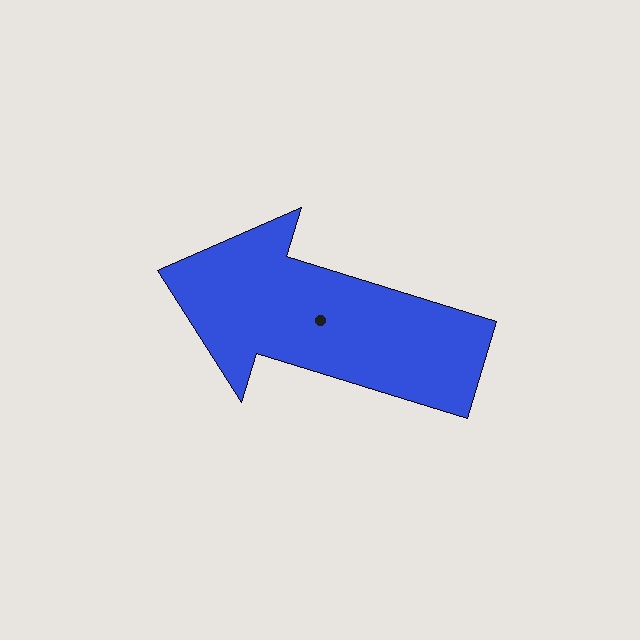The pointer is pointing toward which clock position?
Roughly 10 o'clock.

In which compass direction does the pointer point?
West.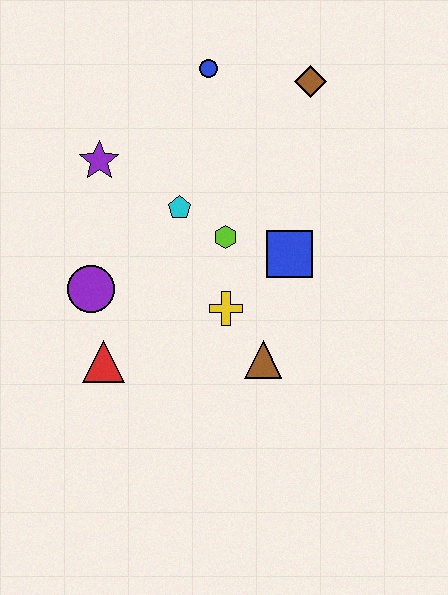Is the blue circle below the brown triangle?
No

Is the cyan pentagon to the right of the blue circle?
No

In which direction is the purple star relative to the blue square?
The purple star is to the left of the blue square.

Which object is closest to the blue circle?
The brown diamond is closest to the blue circle.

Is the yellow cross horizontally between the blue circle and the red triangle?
No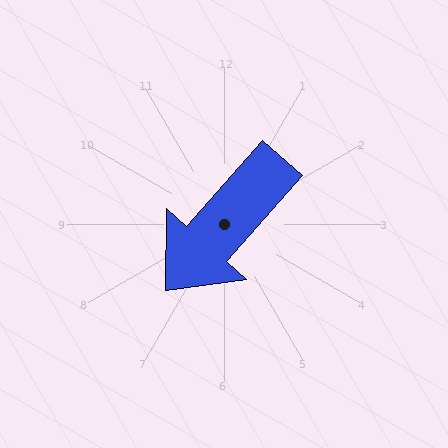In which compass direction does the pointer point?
Southwest.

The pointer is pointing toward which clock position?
Roughly 7 o'clock.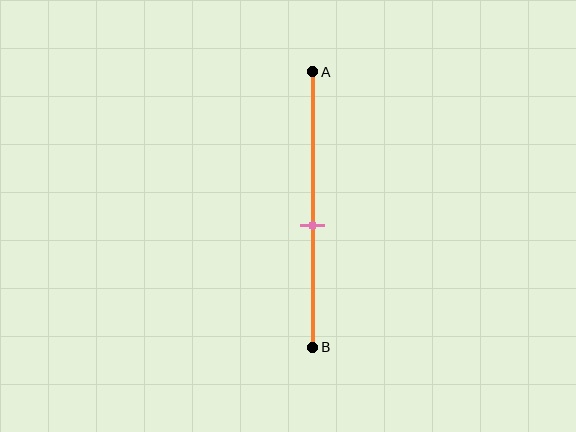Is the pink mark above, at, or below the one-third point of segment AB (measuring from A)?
The pink mark is below the one-third point of segment AB.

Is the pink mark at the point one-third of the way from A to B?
No, the mark is at about 55% from A, not at the 33% one-third point.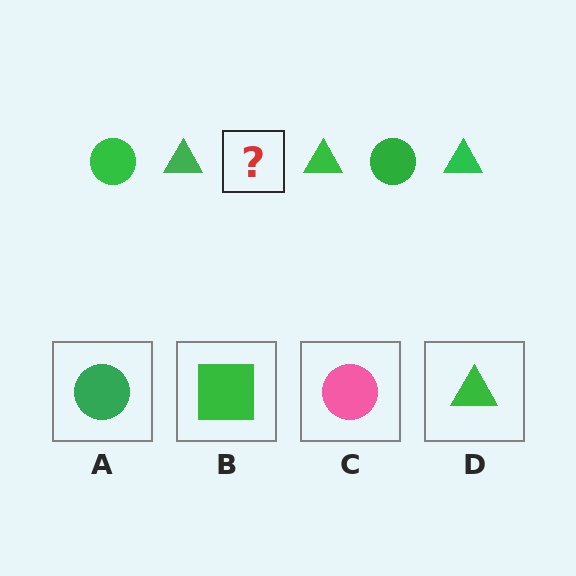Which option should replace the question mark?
Option A.